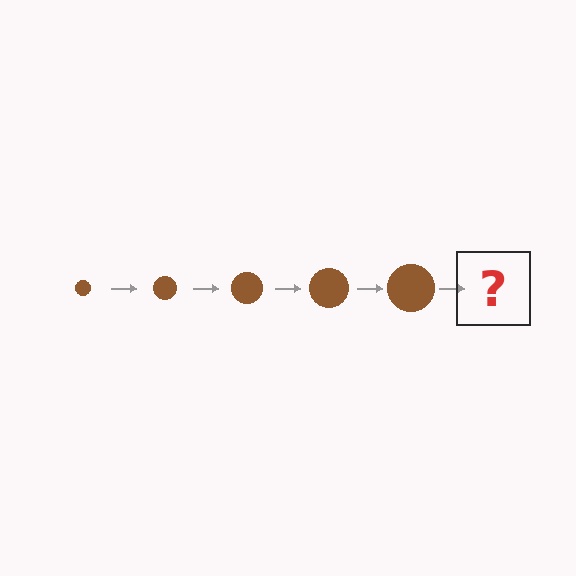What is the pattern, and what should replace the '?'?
The pattern is that the circle gets progressively larger each step. The '?' should be a brown circle, larger than the previous one.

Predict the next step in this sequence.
The next step is a brown circle, larger than the previous one.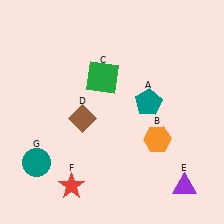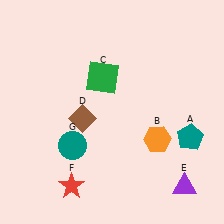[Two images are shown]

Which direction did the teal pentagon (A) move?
The teal pentagon (A) moved right.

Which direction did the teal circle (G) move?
The teal circle (G) moved right.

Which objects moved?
The objects that moved are: the teal pentagon (A), the teal circle (G).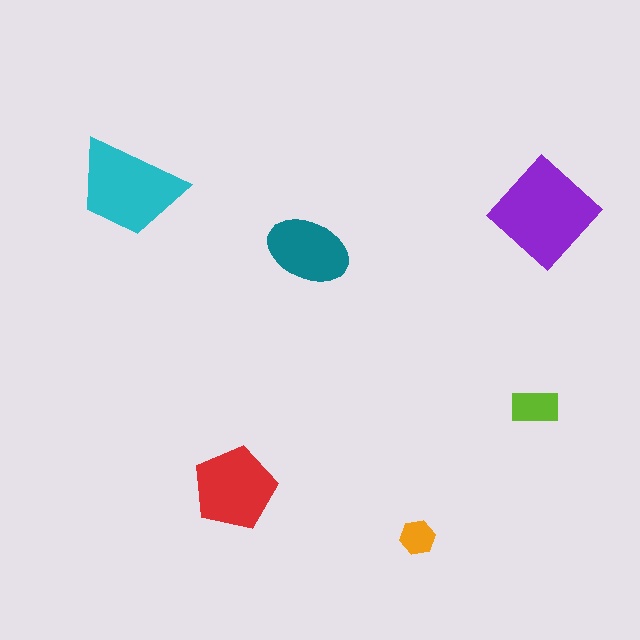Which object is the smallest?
The orange hexagon.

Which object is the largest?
The purple diamond.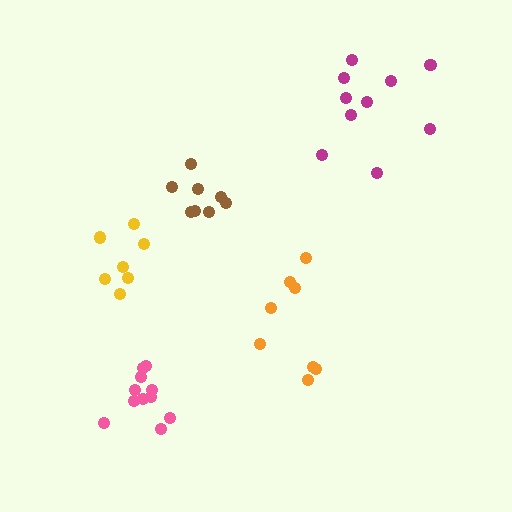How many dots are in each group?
Group 1: 11 dots, Group 2: 8 dots, Group 3: 10 dots, Group 4: 8 dots, Group 5: 7 dots (44 total).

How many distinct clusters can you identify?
There are 5 distinct clusters.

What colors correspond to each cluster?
The clusters are colored: pink, brown, magenta, orange, yellow.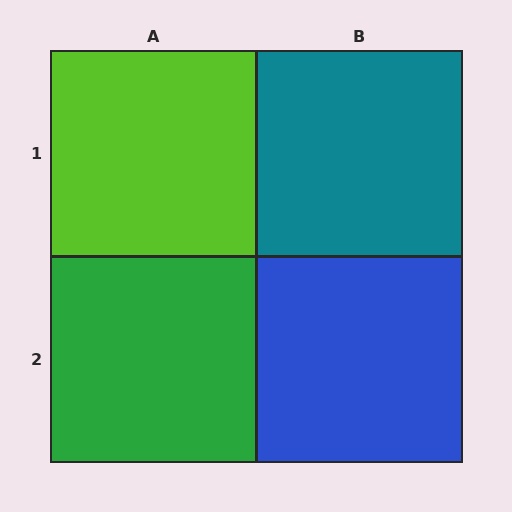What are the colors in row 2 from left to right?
Green, blue.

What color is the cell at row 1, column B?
Teal.